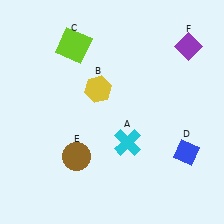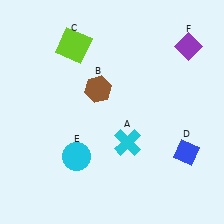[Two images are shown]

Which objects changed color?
B changed from yellow to brown. E changed from brown to cyan.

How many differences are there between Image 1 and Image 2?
There are 2 differences between the two images.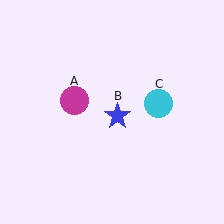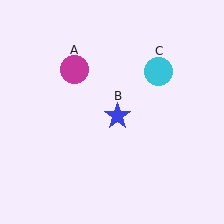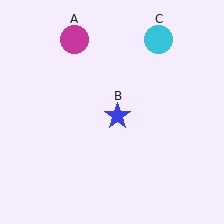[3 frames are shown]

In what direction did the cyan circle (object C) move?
The cyan circle (object C) moved up.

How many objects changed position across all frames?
2 objects changed position: magenta circle (object A), cyan circle (object C).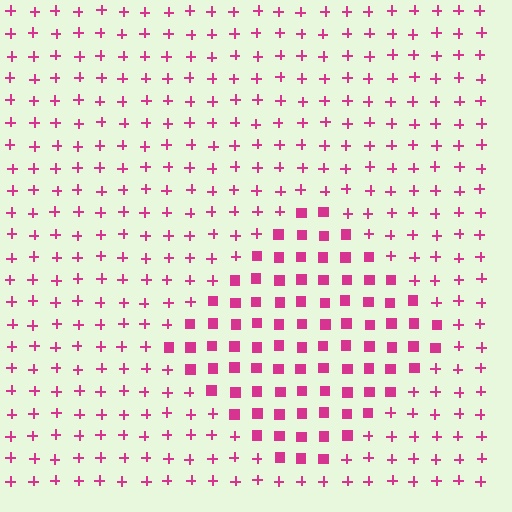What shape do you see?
I see a diamond.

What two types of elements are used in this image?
The image uses squares inside the diamond region and plus signs outside it.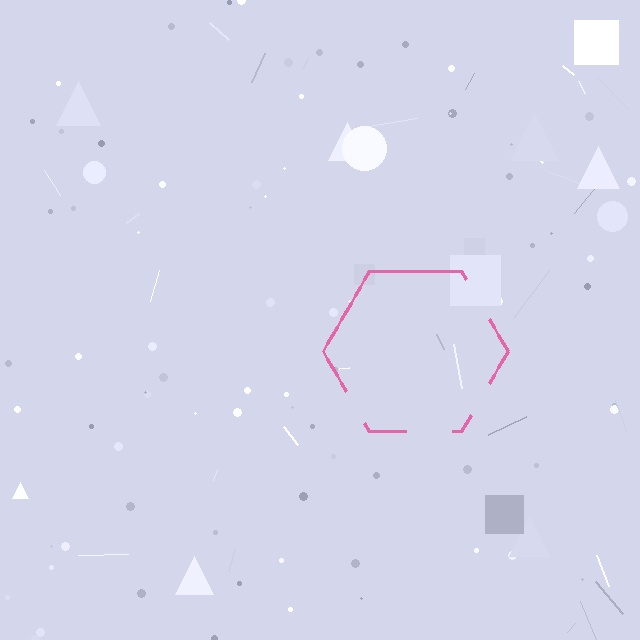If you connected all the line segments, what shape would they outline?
They would outline a hexagon.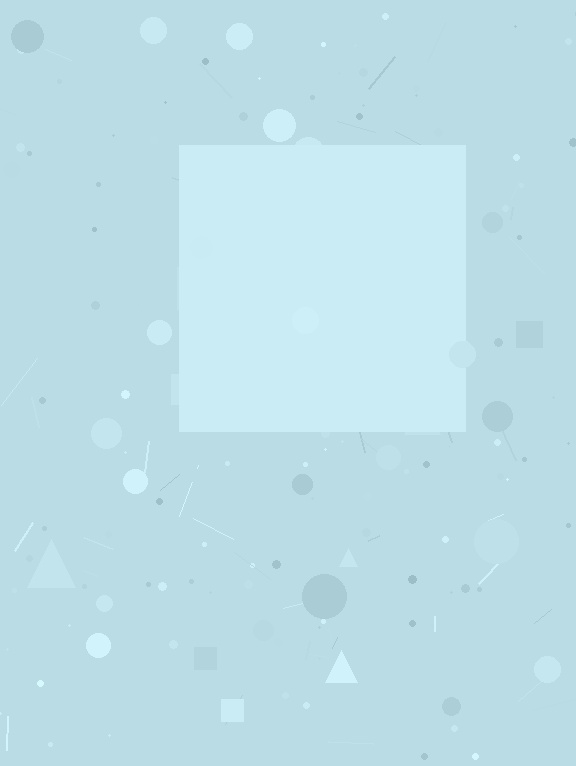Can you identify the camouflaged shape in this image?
The camouflaged shape is a square.